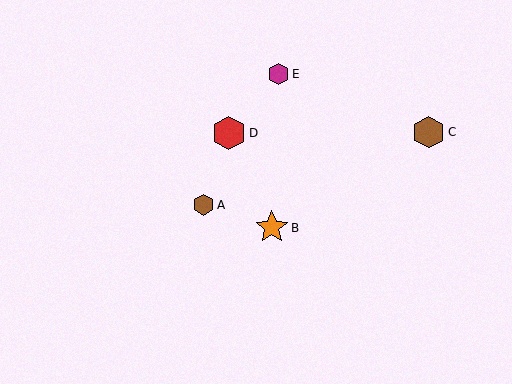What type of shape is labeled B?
Shape B is an orange star.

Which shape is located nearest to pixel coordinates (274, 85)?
The magenta hexagon (labeled E) at (279, 74) is nearest to that location.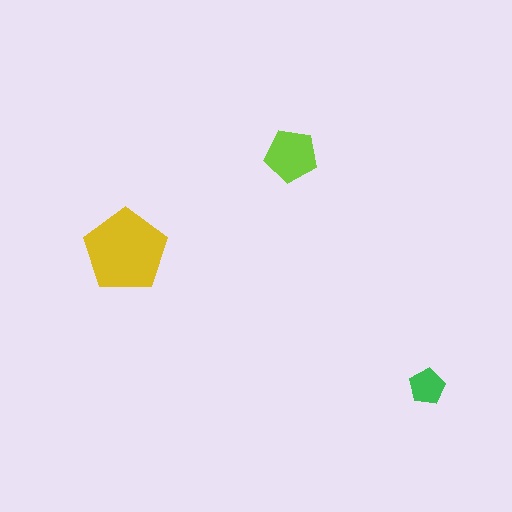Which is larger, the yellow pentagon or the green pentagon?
The yellow one.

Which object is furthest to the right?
The green pentagon is rightmost.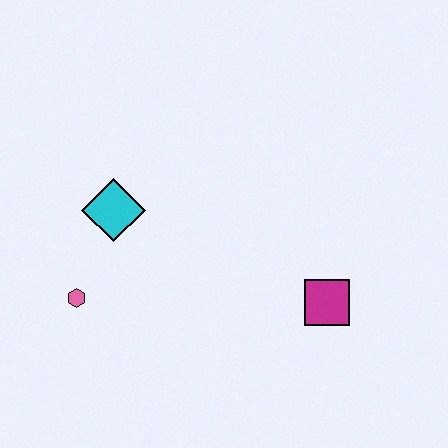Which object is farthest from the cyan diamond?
The magenta square is farthest from the cyan diamond.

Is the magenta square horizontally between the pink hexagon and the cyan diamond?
No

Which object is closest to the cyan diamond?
The pink hexagon is closest to the cyan diamond.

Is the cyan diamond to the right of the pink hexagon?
Yes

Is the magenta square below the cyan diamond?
Yes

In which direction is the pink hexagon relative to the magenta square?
The pink hexagon is to the left of the magenta square.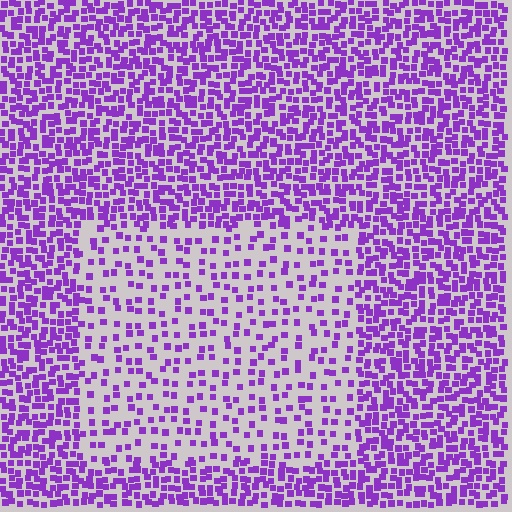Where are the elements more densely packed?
The elements are more densely packed outside the rectangle boundary.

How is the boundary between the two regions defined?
The boundary is defined by a change in element density (approximately 2.4x ratio). All elements are the same color, size, and shape.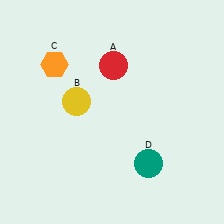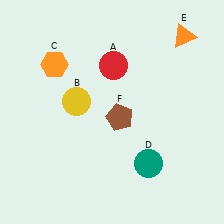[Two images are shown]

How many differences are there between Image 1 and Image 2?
There are 2 differences between the two images.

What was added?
An orange triangle (E), a brown pentagon (F) were added in Image 2.